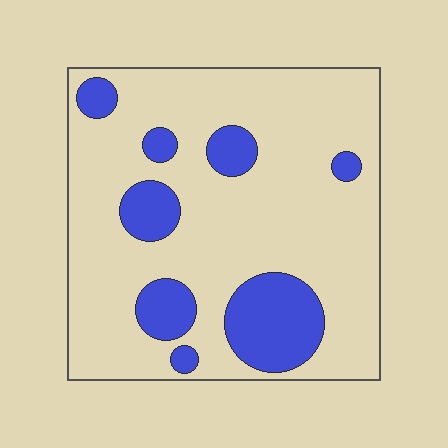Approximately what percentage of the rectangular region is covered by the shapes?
Approximately 20%.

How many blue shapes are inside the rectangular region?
8.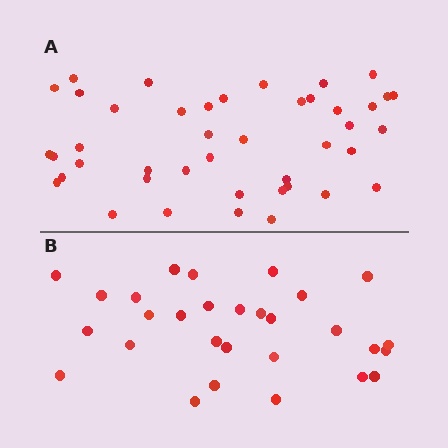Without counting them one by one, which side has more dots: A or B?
Region A (the top region) has more dots.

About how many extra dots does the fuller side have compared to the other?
Region A has approximately 15 more dots than region B.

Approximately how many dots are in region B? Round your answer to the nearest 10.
About 30 dots. (The exact count is 29, which rounds to 30.)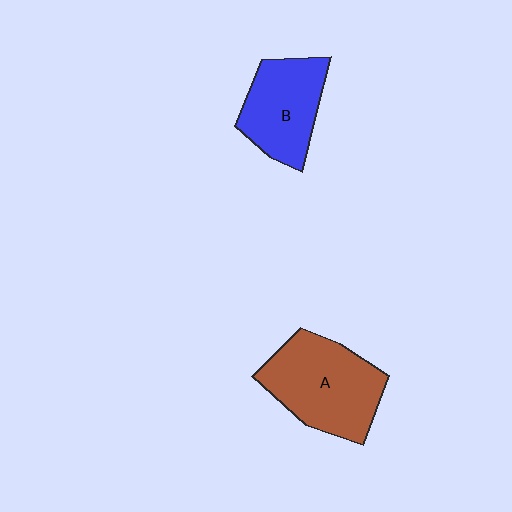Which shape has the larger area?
Shape A (brown).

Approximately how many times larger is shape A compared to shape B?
Approximately 1.3 times.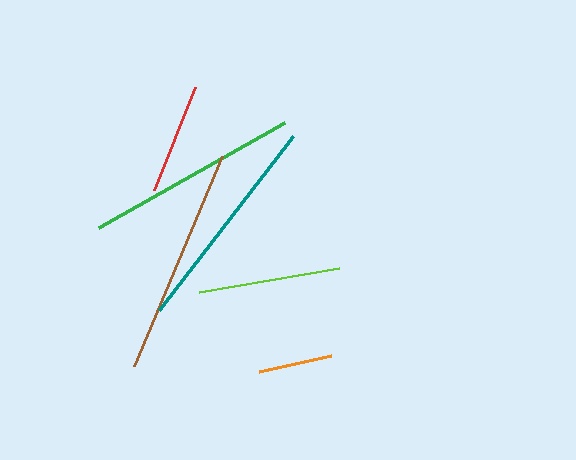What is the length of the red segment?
The red segment is approximately 110 pixels long.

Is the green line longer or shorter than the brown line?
The brown line is longer than the green line.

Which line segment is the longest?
The brown line is the longest at approximately 228 pixels.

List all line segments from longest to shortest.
From longest to shortest: brown, teal, green, lime, red, orange.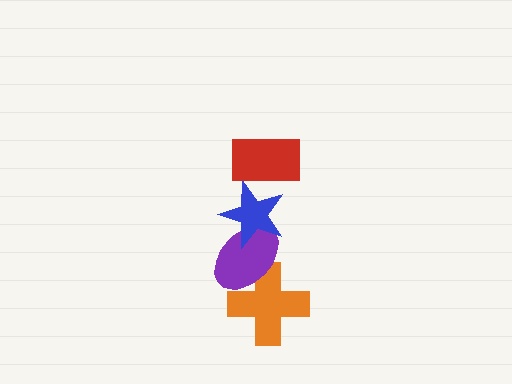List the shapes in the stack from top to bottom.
From top to bottom: the red rectangle, the blue star, the purple ellipse, the orange cross.